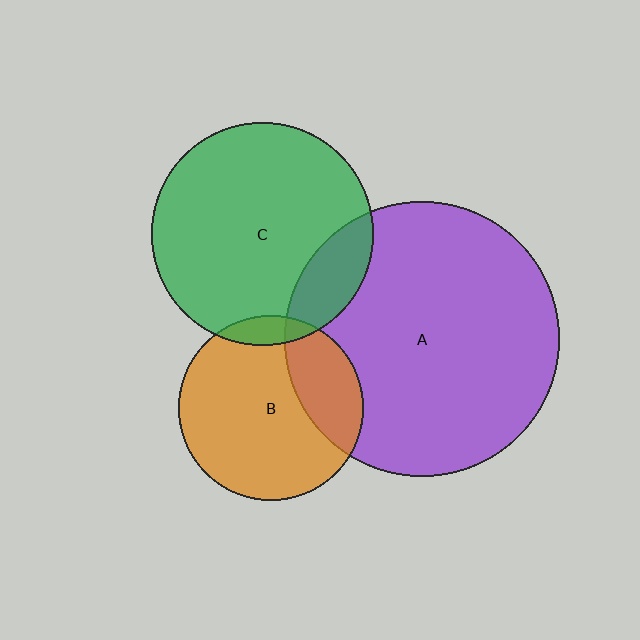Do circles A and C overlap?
Yes.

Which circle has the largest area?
Circle A (purple).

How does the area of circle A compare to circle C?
Approximately 1.5 times.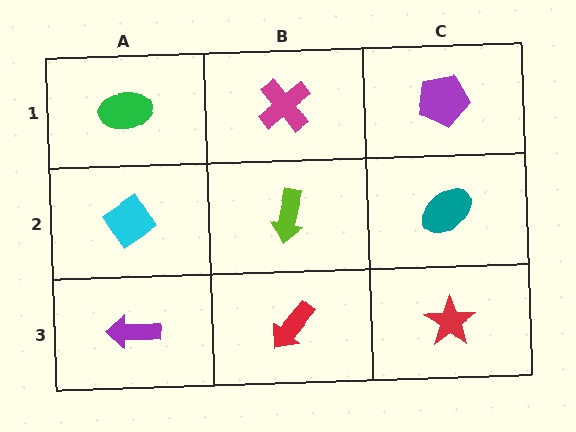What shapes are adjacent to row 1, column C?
A teal ellipse (row 2, column C), a magenta cross (row 1, column B).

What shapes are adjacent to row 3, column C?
A teal ellipse (row 2, column C), a red arrow (row 3, column B).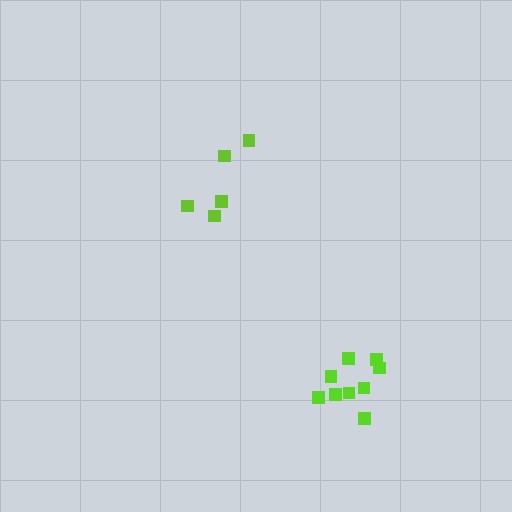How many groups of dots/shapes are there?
There are 2 groups.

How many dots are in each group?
Group 1: 5 dots, Group 2: 9 dots (14 total).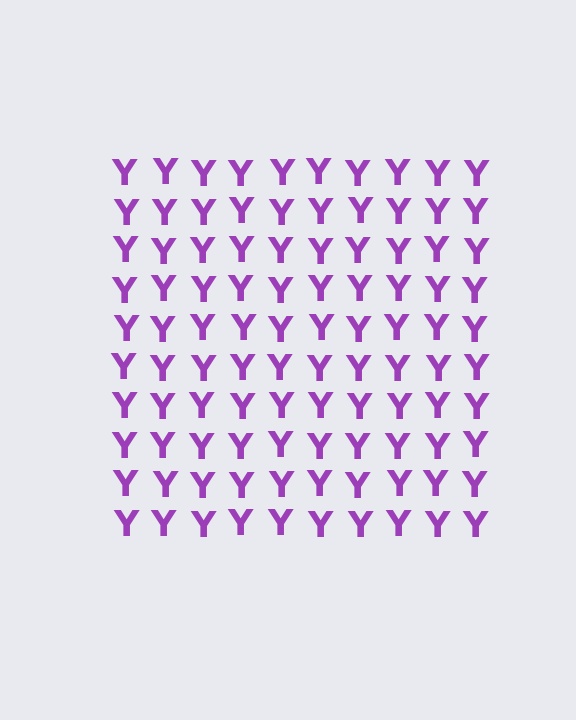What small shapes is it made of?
It is made of small letter Y's.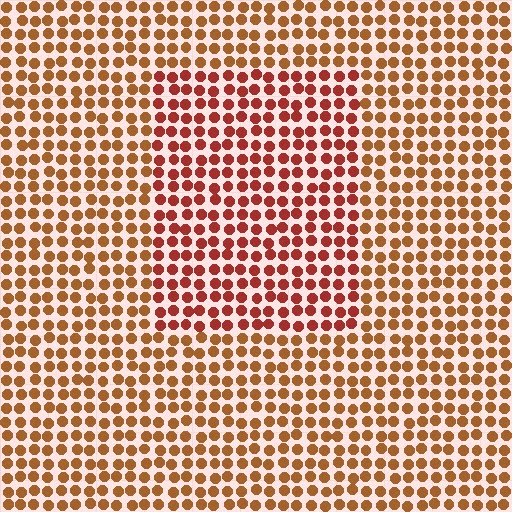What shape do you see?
I see a rectangle.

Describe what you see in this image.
The image is filled with small brown elements in a uniform arrangement. A rectangle-shaped region is visible where the elements are tinted to a slightly different hue, forming a subtle color boundary.